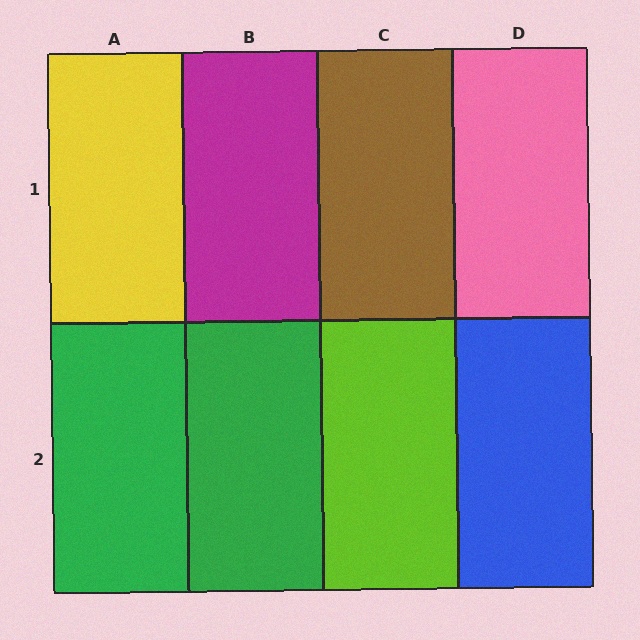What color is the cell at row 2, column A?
Green.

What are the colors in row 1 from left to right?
Yellow, magenta, brown, pink.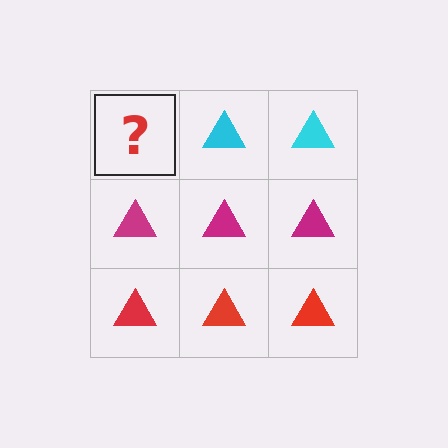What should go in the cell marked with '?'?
The missing cell should contain a cyan triangle.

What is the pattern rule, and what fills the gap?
The rule is that each row has a consistent color. The gap should be filled with a cyan triangle.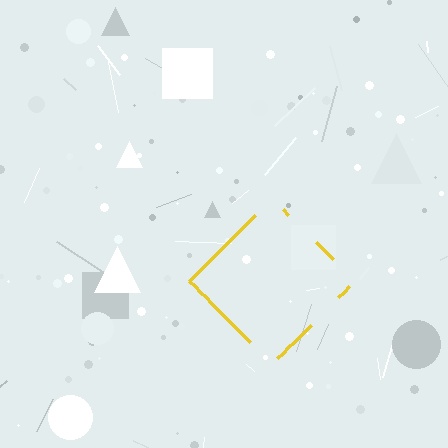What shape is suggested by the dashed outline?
The dashed outline suggests a diamond.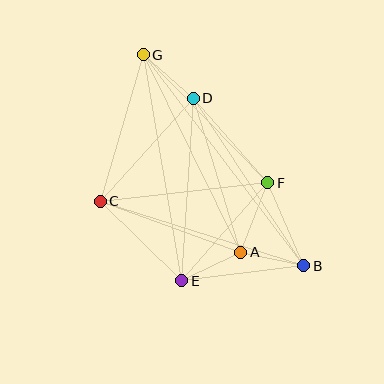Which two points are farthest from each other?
Points B and G are farthest from each other.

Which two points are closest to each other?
Points A and B are closest to each other.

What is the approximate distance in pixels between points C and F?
The distance between C and F is approximately 169 pixels.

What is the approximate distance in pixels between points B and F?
The distance between B and F is approximately 90 pixels.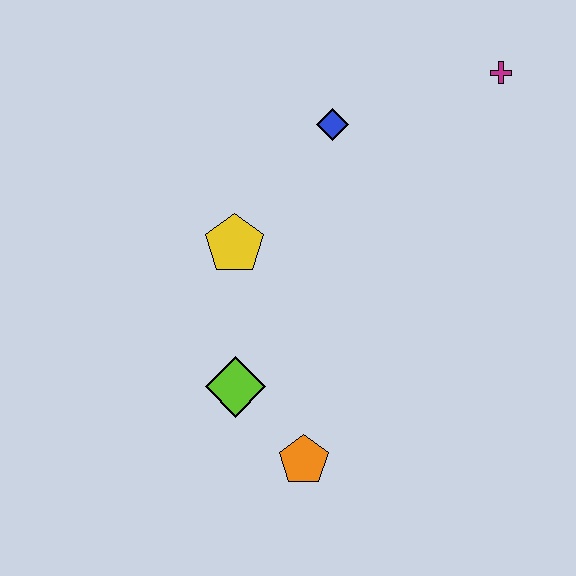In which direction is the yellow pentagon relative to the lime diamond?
The yellow pentagon is above the lime diamond.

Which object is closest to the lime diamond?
The orange pentagon is closest to the lime diamond.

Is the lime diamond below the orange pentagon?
No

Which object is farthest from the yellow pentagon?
The magenta cross is farthest from the yellow pentagon.